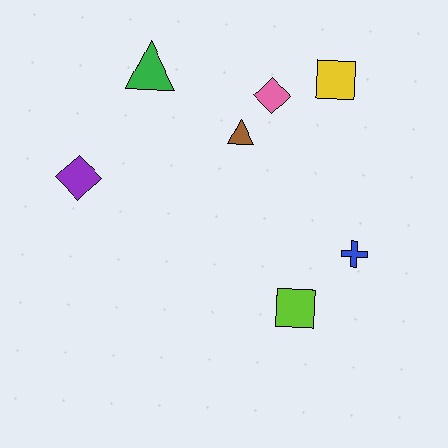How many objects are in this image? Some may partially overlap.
There are 7 objects.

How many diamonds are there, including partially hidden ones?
There are 2 diamonds.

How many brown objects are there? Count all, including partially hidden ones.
There is 1 brown object.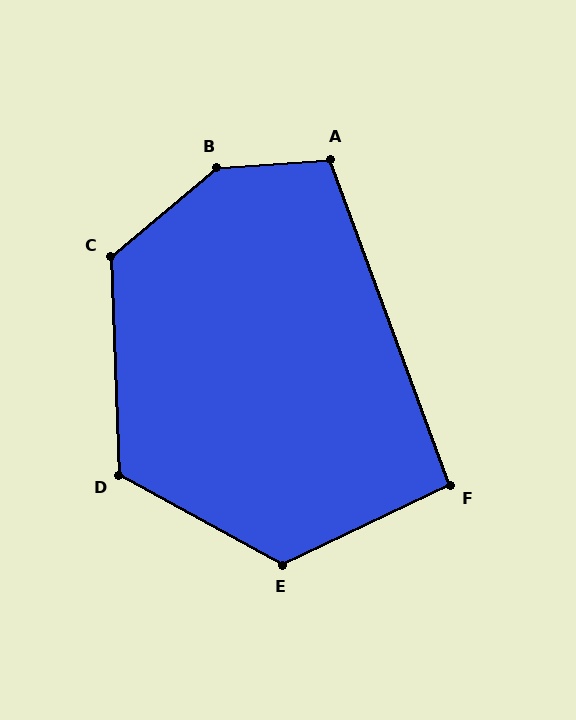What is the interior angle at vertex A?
Approximately 106 degrees (obtuse).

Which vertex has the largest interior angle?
B, at approximately 144 degrees.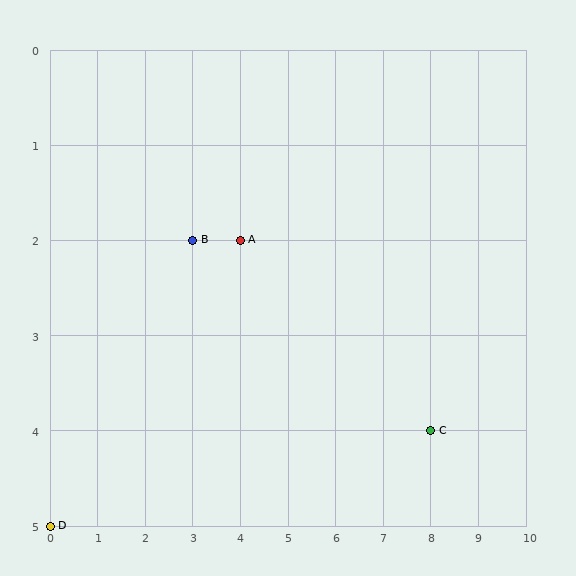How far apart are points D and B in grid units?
Points D and B are 3 columns and 3 rows apart (about 4.2 grid units diagonally).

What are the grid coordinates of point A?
Point A is at grid coordinates (4, 2).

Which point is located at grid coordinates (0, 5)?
Point D is at (0, 5).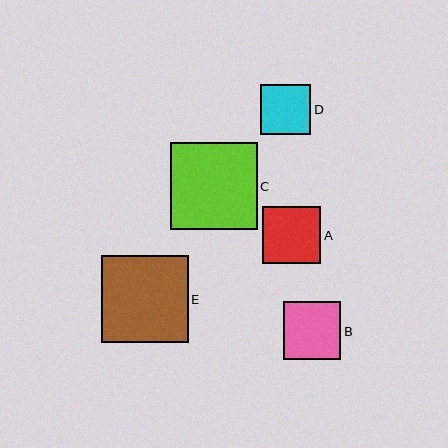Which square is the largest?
Square C is the largest with a size of approximately 87 pixels.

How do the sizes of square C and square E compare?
Square C and square E are approximately the same size.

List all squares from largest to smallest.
From largest to smallest: C, E, A, B, D.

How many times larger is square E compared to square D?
Square E is approximately 1.7 times the size of square D.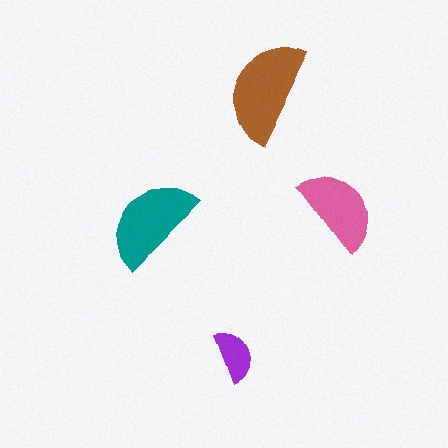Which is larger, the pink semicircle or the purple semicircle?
The pink one.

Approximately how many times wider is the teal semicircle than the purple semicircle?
About 2 times wider.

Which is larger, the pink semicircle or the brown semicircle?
The brown one.